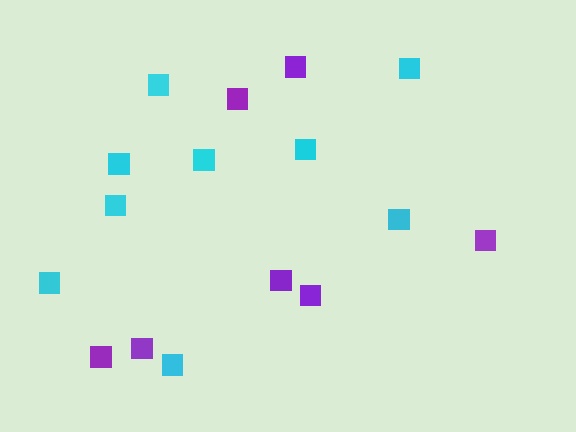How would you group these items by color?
There are 2 groups: one group of cyan squares (9) and one group of purple squares (7).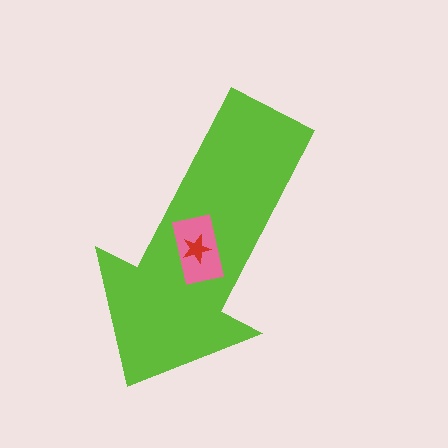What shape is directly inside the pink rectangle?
The red star.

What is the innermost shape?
The red star.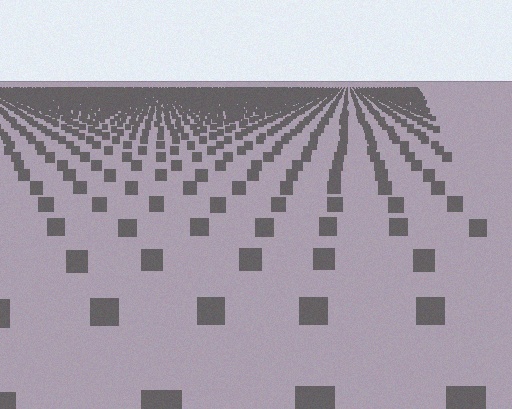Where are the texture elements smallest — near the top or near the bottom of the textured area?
Near the top.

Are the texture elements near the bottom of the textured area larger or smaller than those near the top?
Larger. Near the bottom, elements are closer to the viewer and appear at a bigger on-screen size.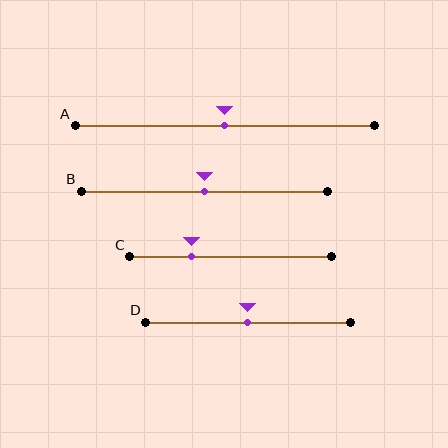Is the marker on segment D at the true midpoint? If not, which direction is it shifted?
Yes, the marker on segment D is at the true midpoint.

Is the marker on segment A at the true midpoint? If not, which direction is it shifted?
Yes, the marker on segment A is at the true midpoint.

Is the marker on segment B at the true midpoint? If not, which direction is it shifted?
Yes, the marker on segment B is at the true midpoint.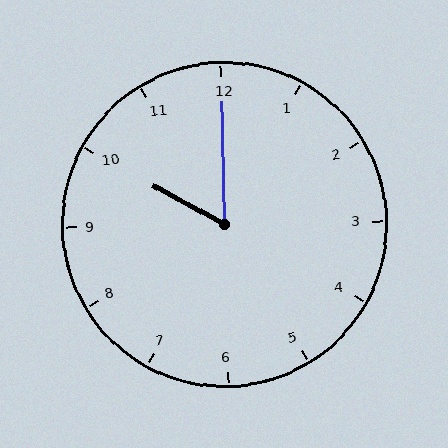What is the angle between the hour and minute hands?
Approximately 60 degrees.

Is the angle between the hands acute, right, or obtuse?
It is acute.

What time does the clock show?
10:00.